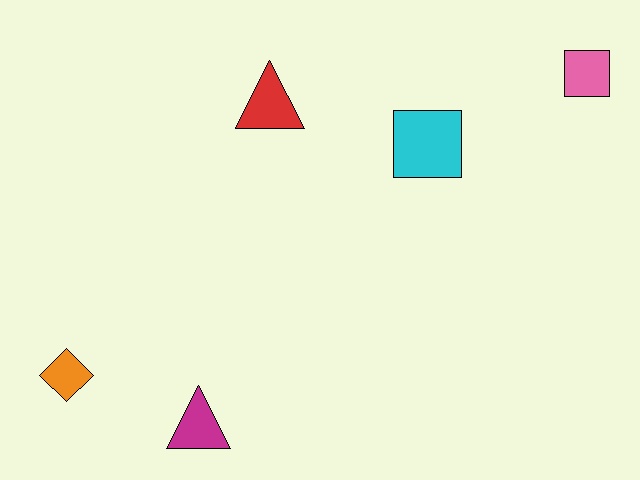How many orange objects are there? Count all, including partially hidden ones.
There is 1 orange object.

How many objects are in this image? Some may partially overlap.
There are 5 objects.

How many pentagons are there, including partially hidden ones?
There are no pentagons.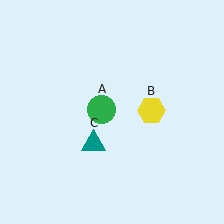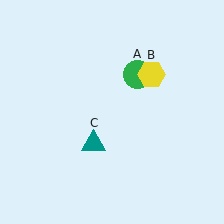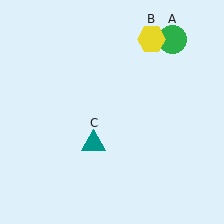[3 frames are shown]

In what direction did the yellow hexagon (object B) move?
The yellow hexagon (object B) moved up.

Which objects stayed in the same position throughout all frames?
Teal triangle (object C) remained stationary.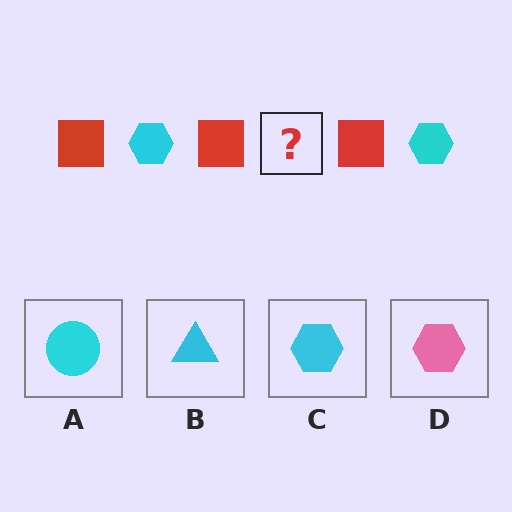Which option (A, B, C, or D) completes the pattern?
C.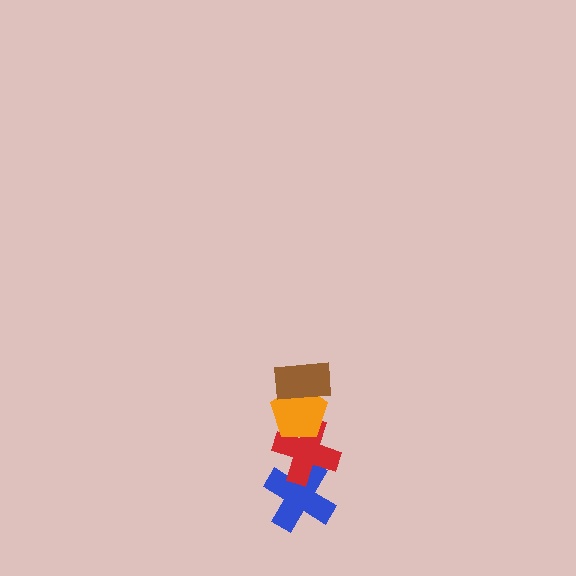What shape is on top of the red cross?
The orange pentagon is on top of the red cross.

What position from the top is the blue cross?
The blue cross is 4th from the top.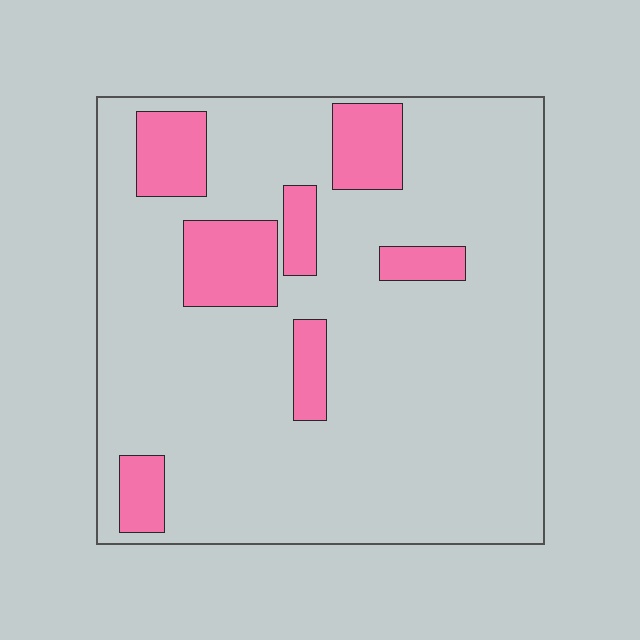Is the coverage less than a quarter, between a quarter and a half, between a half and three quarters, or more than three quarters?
Less than a quarter.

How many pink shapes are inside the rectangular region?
7.